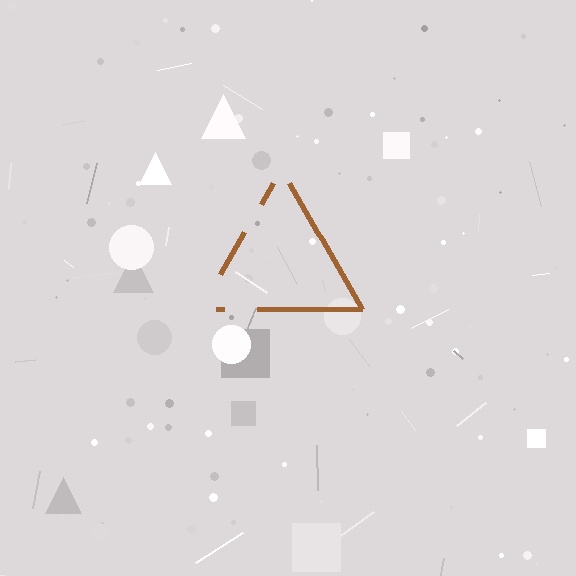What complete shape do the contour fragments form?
The contour fragments form a triangle.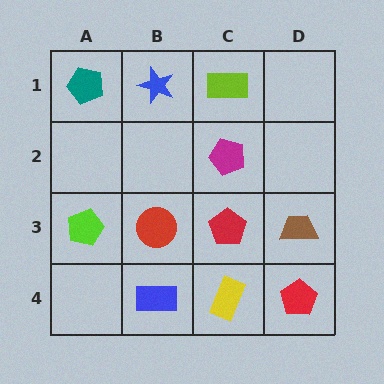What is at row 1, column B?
A blue star.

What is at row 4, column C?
A yellow rectangle.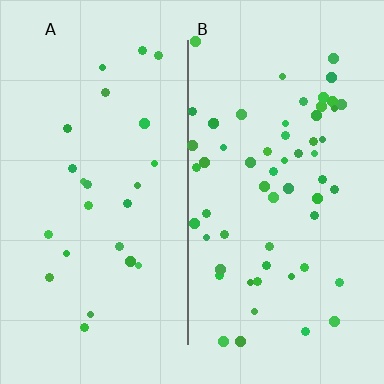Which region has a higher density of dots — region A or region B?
B (the right).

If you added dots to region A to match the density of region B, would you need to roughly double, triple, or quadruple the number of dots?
Approximately double.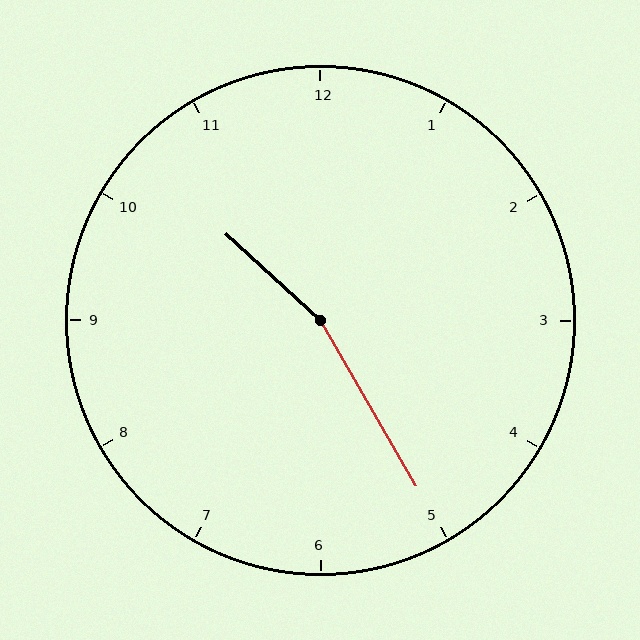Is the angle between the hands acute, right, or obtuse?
It is obtuse.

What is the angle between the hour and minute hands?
Approximately 162 degrees.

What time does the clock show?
10:25.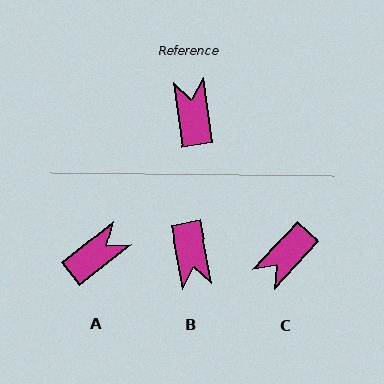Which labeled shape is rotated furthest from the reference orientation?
B, about 177 degrees away.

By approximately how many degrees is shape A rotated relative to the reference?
Approximately 60 degrees clockwise.